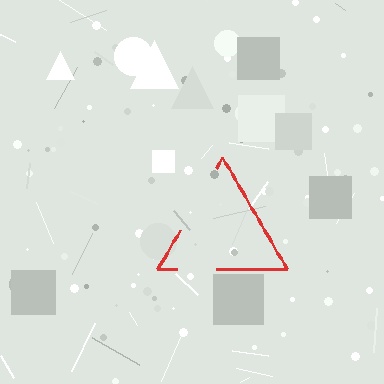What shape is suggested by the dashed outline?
The dashed outline suggests a triangle.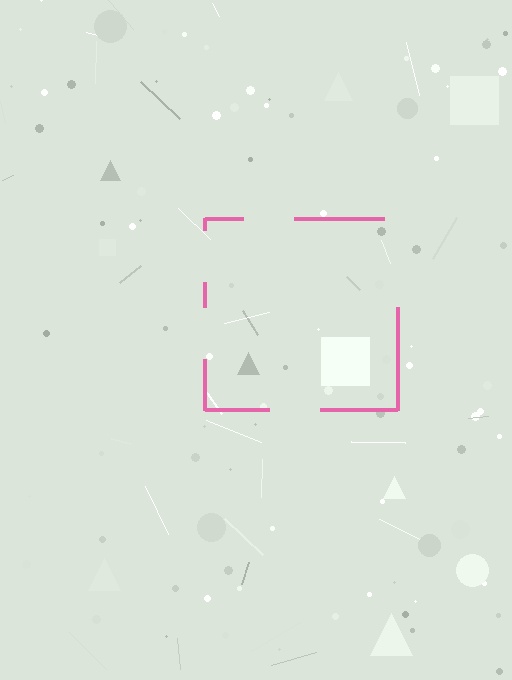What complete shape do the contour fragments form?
The contour fragments form a square.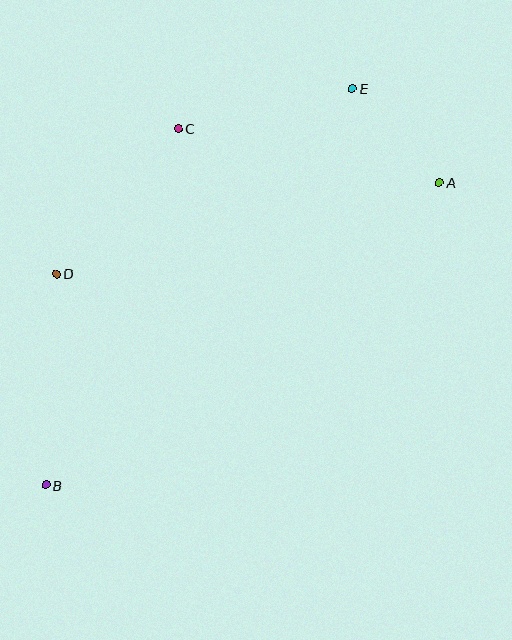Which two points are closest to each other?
Points A and E are closest to each other.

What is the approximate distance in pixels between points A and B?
The distance between A and B is approximately 496 pixels.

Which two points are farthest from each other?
Points B and E are farthest from each other.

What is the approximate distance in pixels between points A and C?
The distance between A and C is approximately 267 pixels.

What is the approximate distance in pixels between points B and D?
The distance between B and D is approximately 211 pixels.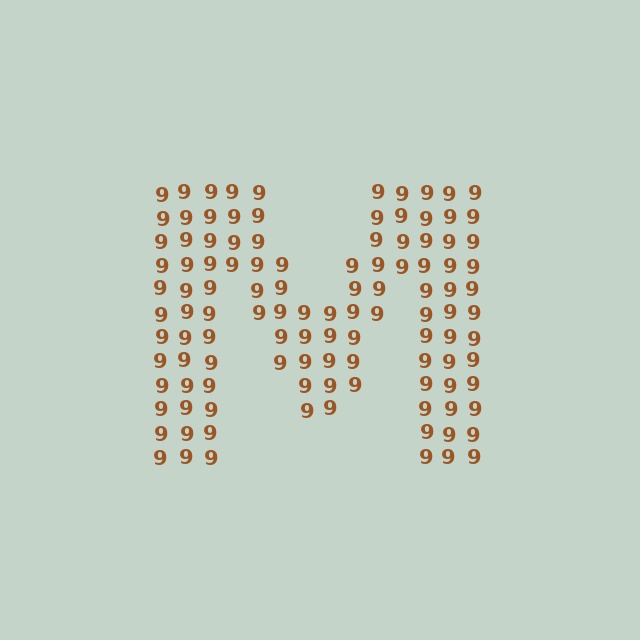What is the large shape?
The large shape is the letter M.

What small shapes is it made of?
It is made of small digit 9's.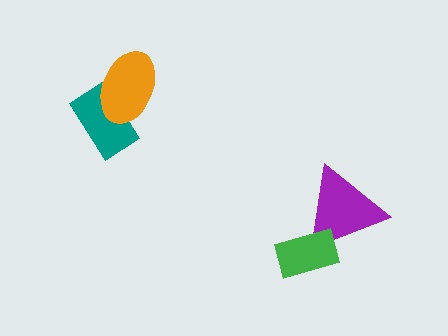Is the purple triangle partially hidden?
Yes, it is partially covered by another shape.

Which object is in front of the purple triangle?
The green rectangle is in front of the purple triangle.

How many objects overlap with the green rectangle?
1 object overlaps with the green rectangle.